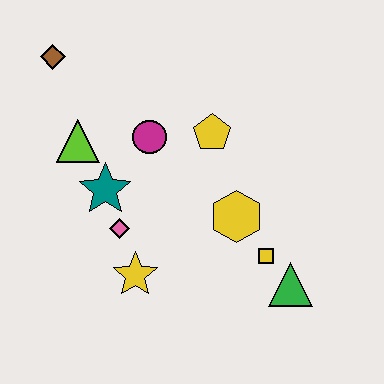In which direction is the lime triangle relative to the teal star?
The lime triangle is above the teal star.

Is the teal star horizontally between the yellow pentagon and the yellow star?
No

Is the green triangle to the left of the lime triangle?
No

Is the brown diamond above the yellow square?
Yes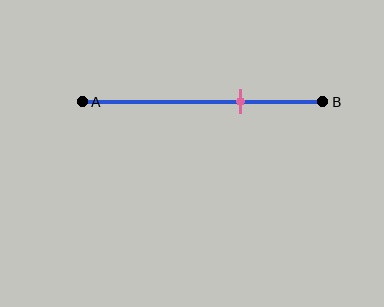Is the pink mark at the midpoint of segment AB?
No, the mark is at about 65% from A, not at the 50% midpoint.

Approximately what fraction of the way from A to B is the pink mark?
The pink mark is approximately 65% of the way from A to B.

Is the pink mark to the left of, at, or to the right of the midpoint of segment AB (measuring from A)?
The pink mark is to the right of the midpoint of segment AB.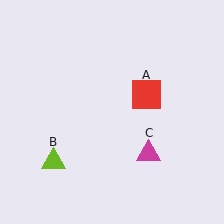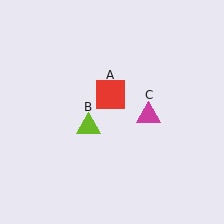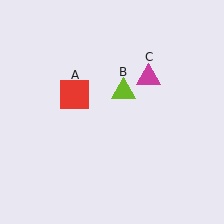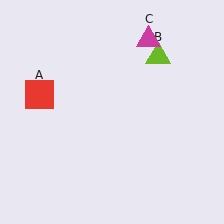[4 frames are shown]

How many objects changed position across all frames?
3 objects changed position: red square (object A), lime triangle (object B), magenta triangle (object C).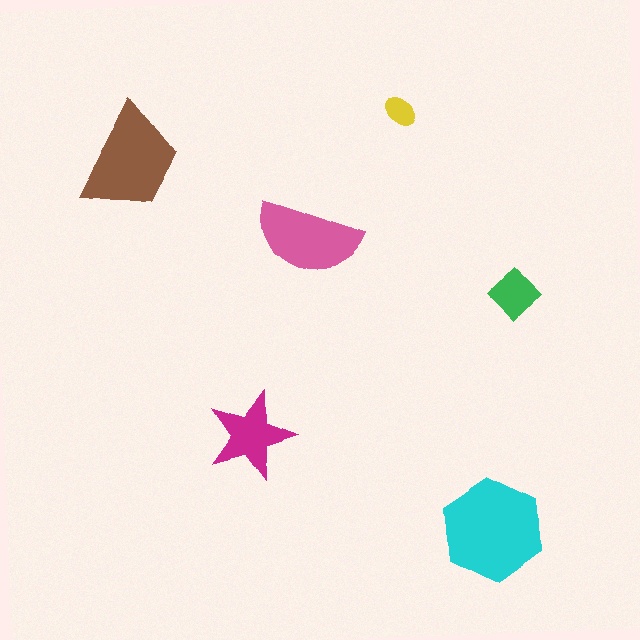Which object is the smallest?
The yellow ellipse.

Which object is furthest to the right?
The green diamond is rightmost.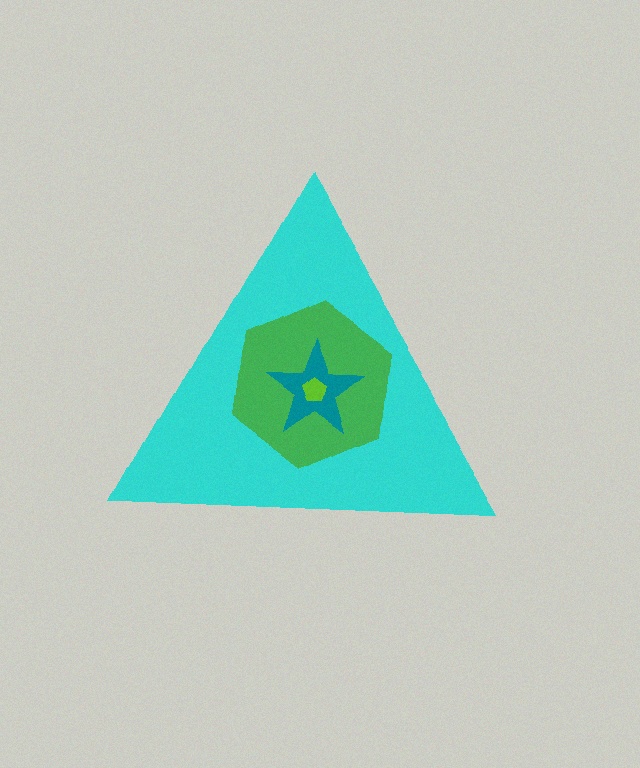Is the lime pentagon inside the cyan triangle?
Yes.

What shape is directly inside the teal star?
The lime pentagon.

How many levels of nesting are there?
4.